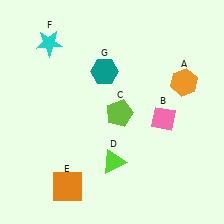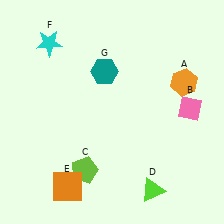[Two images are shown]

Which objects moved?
The objects that moved are: the pink diamond (B), the lime pentagon (C), the lime triangle (D).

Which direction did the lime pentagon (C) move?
The lime pentagon (C) moved down.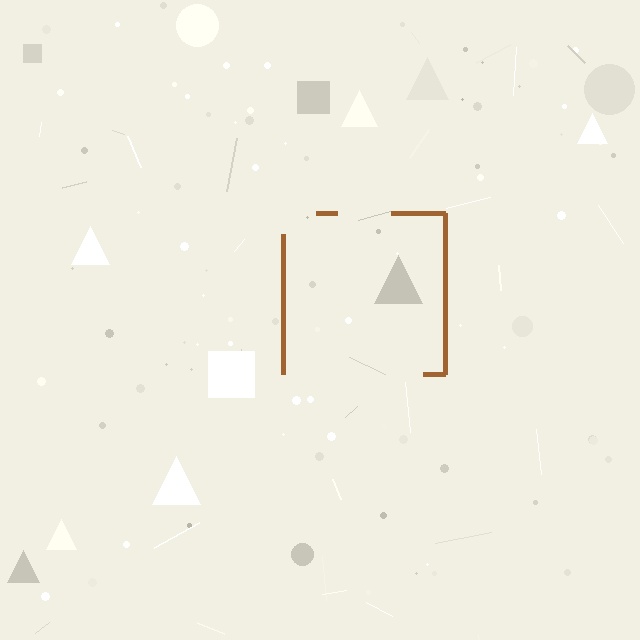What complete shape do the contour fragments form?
The contour fragments form a square.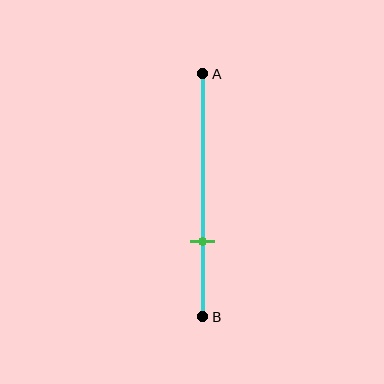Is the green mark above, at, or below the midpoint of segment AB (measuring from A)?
The green mark is below the midpoint of segment AB.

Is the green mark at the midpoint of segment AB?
No, the mark is at about 70% from A, not at the 50% midpoint.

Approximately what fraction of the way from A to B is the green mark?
The green mark is approximately 70% of the way from A to B.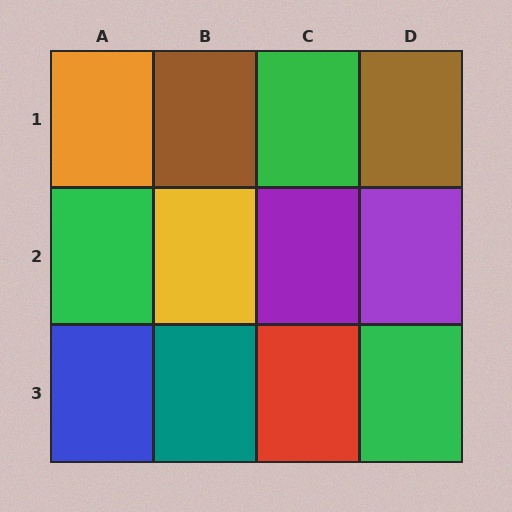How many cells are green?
3 cells are green.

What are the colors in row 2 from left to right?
Green, yellow, purple, purple.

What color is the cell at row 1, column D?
Brown.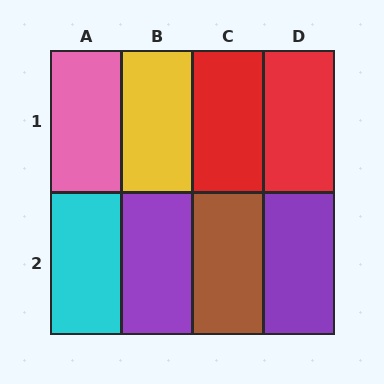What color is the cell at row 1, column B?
Yellow.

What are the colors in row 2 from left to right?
Cyan, purple, brown, purple.